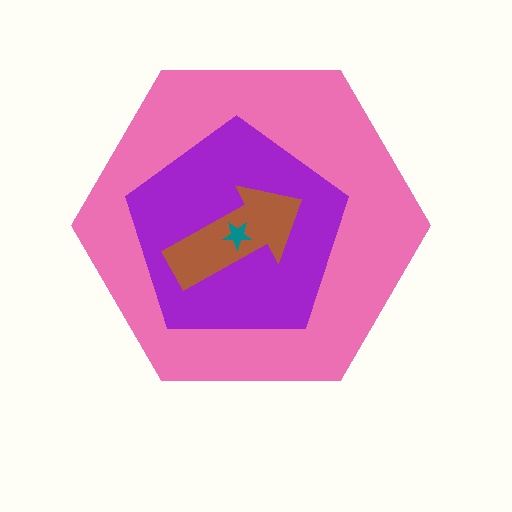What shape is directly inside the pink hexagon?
The purple pentagon.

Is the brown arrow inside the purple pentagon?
Yes.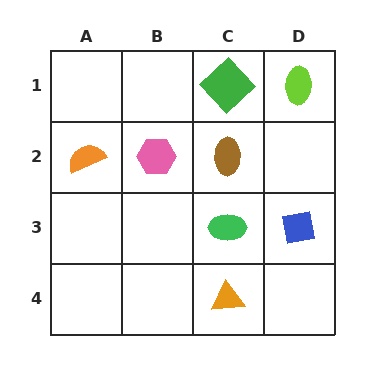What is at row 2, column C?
A brown ellipse.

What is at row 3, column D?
A blue square.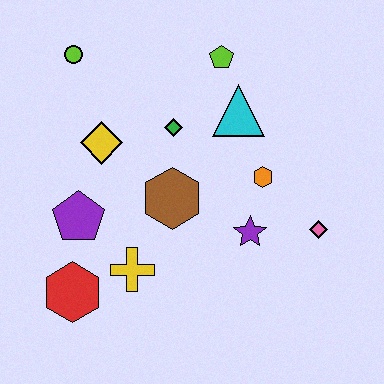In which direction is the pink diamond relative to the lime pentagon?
The pink diamond is below the lime pentagon.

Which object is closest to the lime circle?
The yellow diamond is closest to the lime circle.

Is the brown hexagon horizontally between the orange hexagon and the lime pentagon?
No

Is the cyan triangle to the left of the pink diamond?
Yes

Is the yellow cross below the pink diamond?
Yes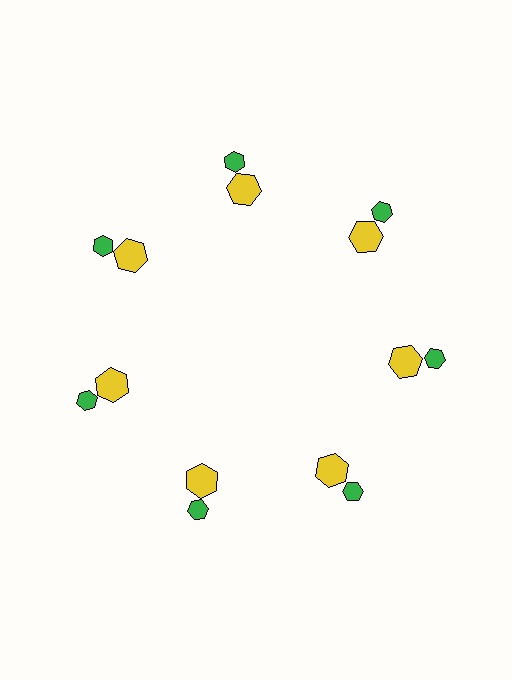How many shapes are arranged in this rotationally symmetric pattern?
There are 14 shapes, arranged in 7 groups of 2.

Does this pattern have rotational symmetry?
Yes, this pattern has 7-fold rotational symmetry. It looks the same after rotating 51 degrees around the center.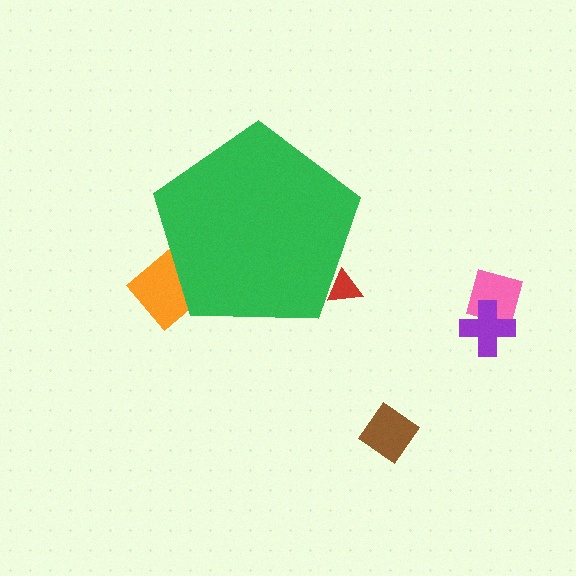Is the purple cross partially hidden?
No, the purple cross is fully visible.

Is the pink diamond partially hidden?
No, the pink diamond is fully visible.